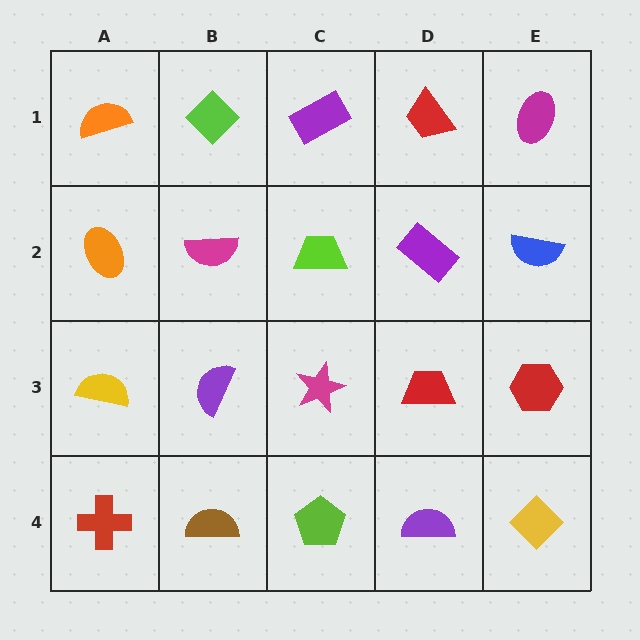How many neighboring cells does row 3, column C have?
4.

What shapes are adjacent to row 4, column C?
A magenta star (row 3, column C), a brown semicircle (row 4, column B), a purple semicircle (row 4, column D).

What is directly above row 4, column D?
A red trapezoid.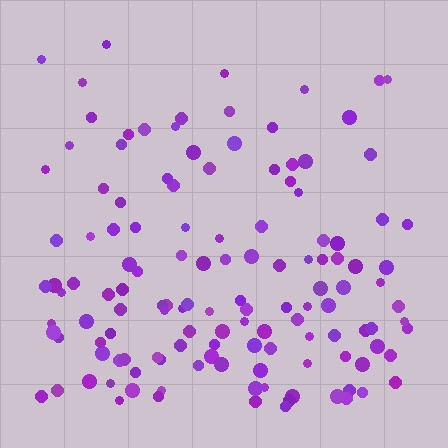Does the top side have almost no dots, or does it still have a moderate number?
Still a moderate number, just noticeably fewer than the bottom.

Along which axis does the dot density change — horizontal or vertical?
Vertical.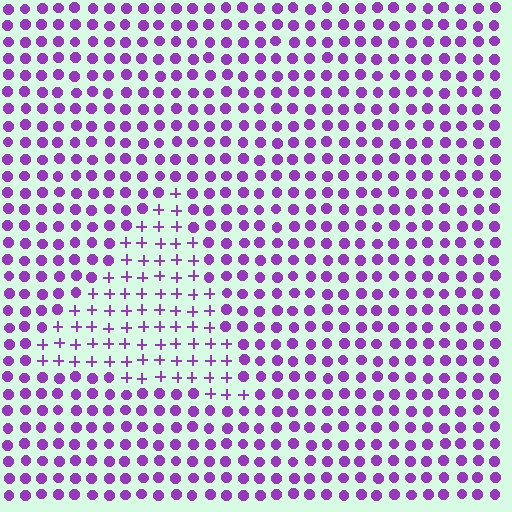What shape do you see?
I see a triangle.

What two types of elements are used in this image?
The image uses plus signs inside the triangle region and circles outside it.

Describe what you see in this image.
The image is filled with small purple elements arranged in a uniform grid. A triangle-shaped region contains plus signs, while the surrounding area contains circles. The boundary is defined purely by the change in element shape.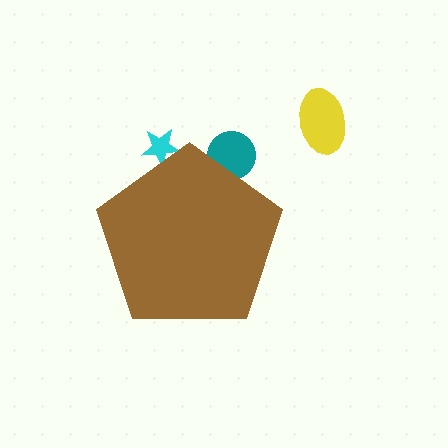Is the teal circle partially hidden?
Yes, the teal circle is partially hidden behind the brown pentagon.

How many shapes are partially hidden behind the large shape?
2 shapes are partially hidden.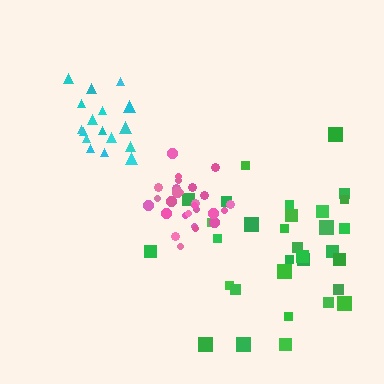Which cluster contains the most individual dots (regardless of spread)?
Green (33).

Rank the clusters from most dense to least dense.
pink, cyan, green.